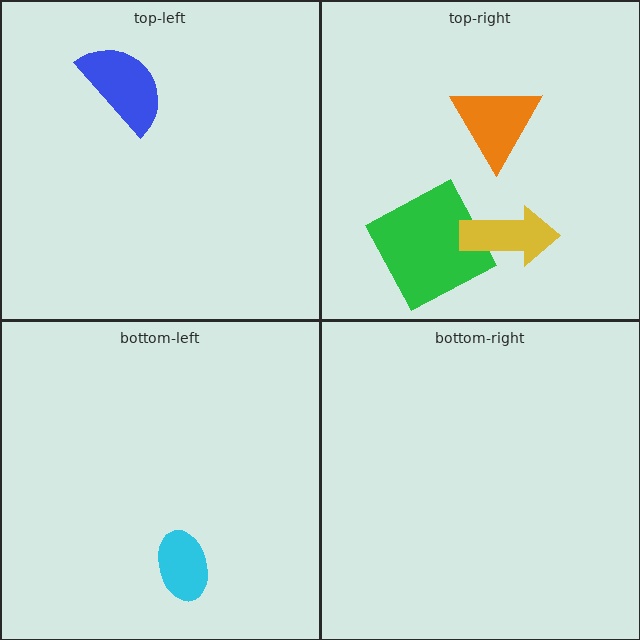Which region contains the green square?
The top-right region.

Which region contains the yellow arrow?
The top-right region.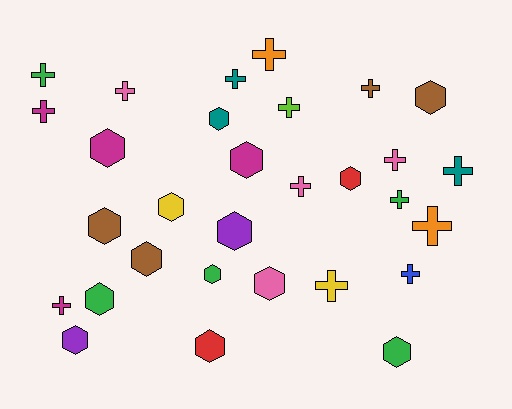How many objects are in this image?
There are 30 objects.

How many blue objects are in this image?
There is 1 blue object.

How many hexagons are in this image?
There are 15 hexagons.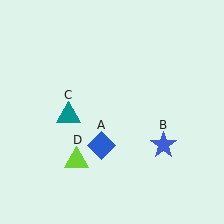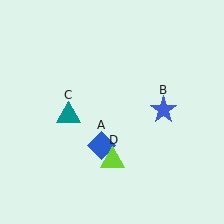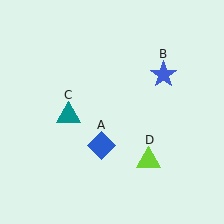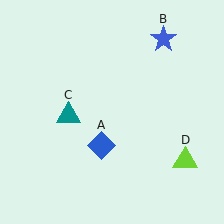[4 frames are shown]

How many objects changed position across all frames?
2 objects changed position: blue star (object B), lime triangle (object D).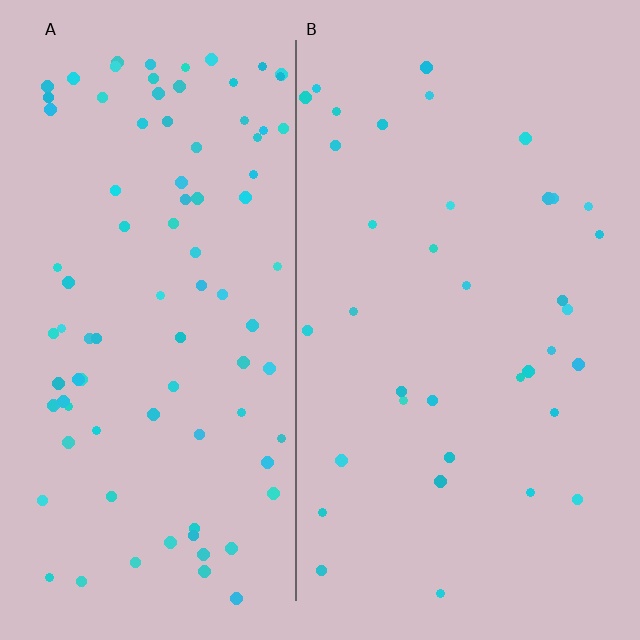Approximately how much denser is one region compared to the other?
Approximately 2.5× — region A over region B.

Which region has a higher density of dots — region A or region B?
A (the left).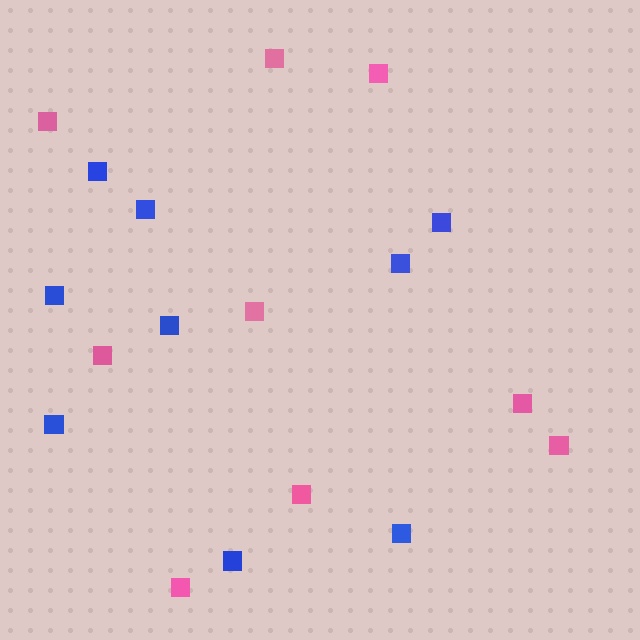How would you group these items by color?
There are 2 groups: one group of pink squares (9) and one group of blue squares (9).